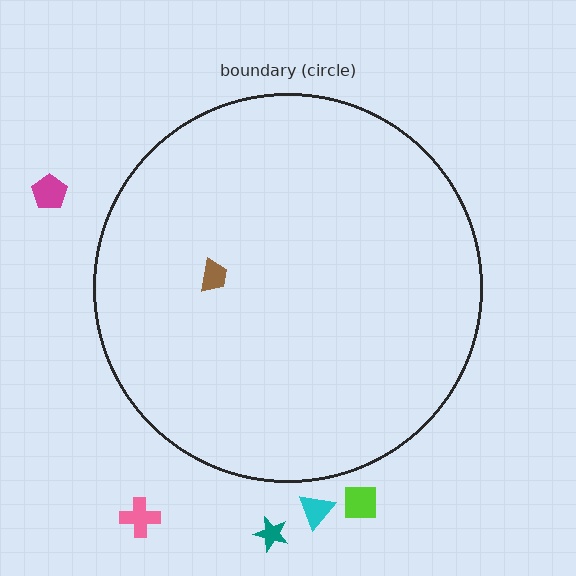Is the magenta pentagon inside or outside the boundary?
Outside.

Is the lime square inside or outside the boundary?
Outside.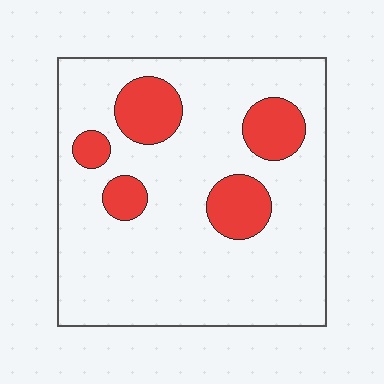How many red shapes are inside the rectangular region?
5.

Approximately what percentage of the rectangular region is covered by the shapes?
Approximately 20%.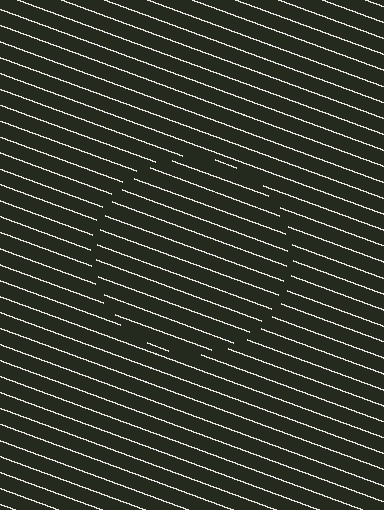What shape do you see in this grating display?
An illusory circle. The interior of the shape contains the same grating, shifted by half a period — the contour is defined by the phase discontinuity where line-ends from the inner and outer gratings abut.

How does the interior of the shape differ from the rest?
The interior of the shape contains the same grating, shifted by half a period — the contour is defined by the phase discontinuity where line-ends from the inner and outer gratings abut.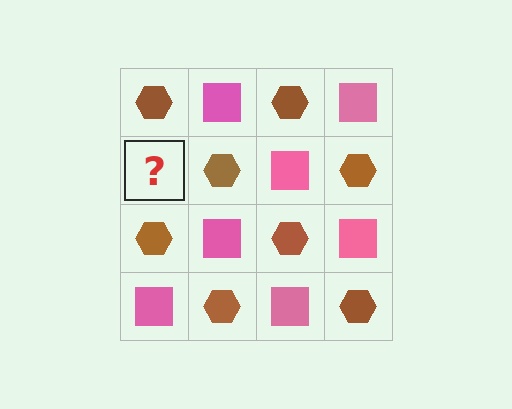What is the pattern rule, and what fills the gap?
The rule is that it alternates brown hexagon and pink square in a checkerboard pattern. The gap should be filled with a pink square.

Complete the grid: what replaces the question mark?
The question mark should be replaced with a pink square.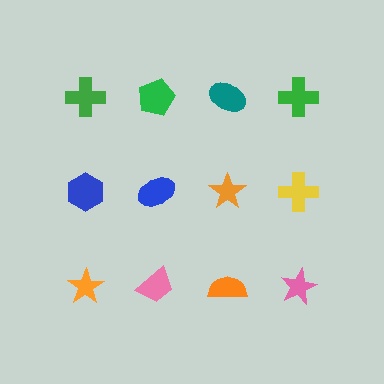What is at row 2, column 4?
A yellow cross.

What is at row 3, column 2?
A pink trapezoid.